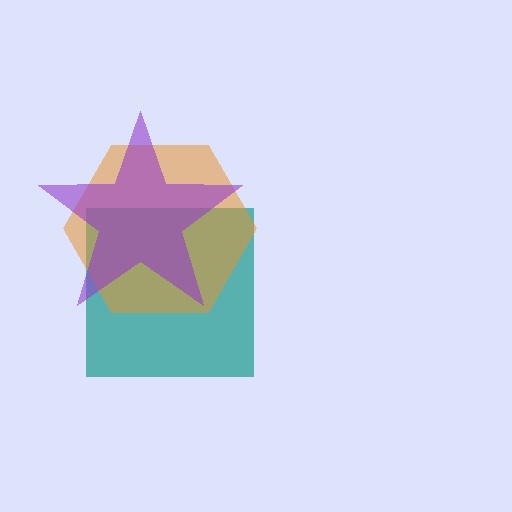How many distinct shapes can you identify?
There are 3 distinct shapes: a teal square, an orange hexagon, a purple star.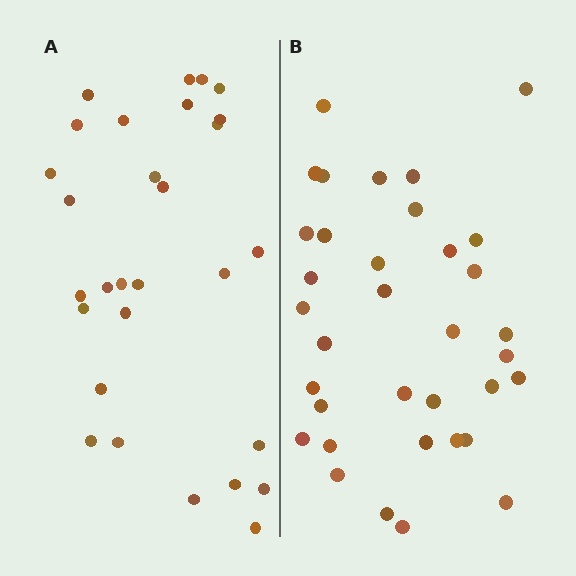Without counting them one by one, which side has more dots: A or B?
Region B (the right region) has more dots.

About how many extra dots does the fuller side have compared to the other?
Region B has about 6 more dots than region A.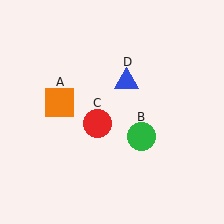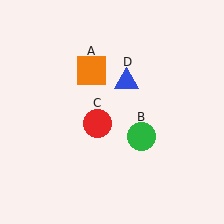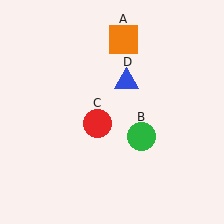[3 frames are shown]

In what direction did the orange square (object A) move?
The orange square (object A) moved up and to the right.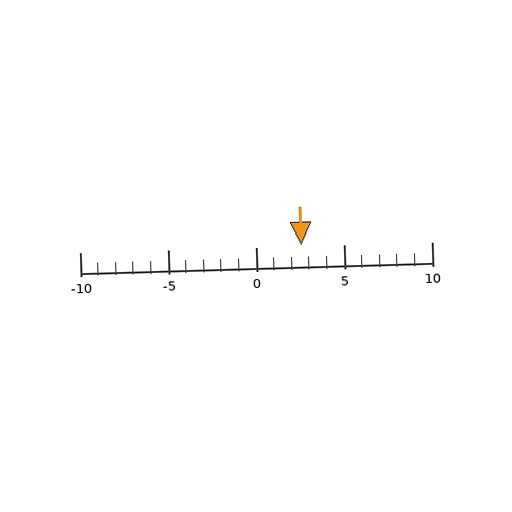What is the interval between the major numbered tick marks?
The major tick marks are spaced 5 units apart.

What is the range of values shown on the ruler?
The ruler shows values from -10 to 10.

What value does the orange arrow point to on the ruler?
The orange arrow points to approximately 3.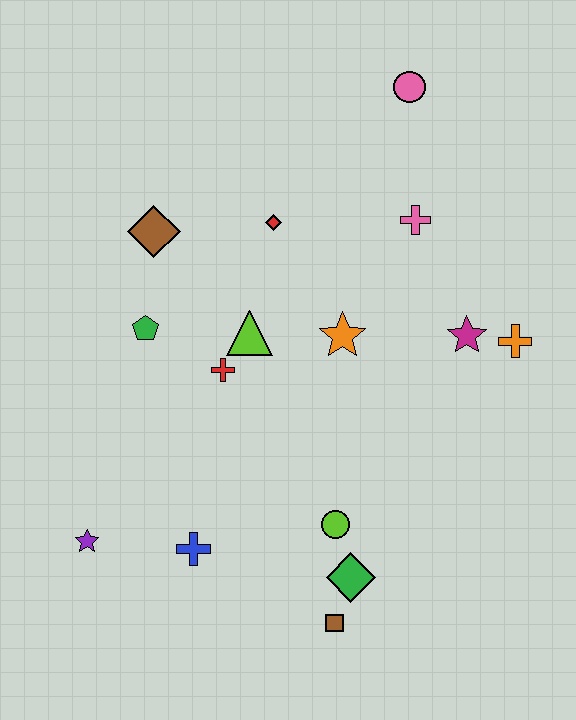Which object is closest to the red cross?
The lime triangle is closest to the red cross.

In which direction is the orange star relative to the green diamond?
The orange star is above the green diamond.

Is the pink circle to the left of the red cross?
No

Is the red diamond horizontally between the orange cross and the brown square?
No